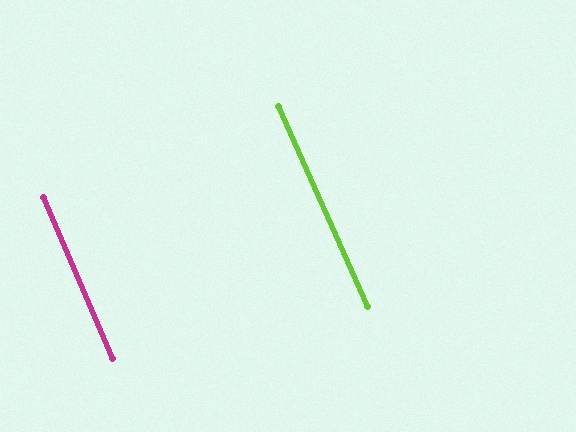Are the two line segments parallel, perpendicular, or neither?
Parallel — their directions differ by only 1.0°.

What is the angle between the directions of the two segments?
Approximately 1 degree.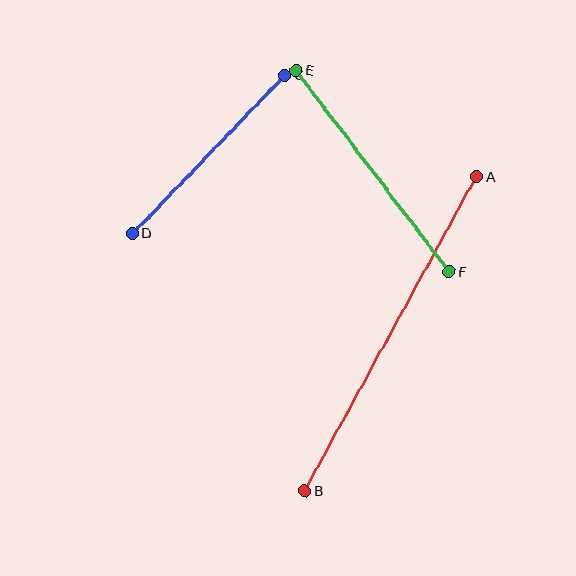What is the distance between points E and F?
The distance is approximately 253 pixels.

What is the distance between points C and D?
The distance is approximately 220 pixels.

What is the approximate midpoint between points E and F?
The midpoint is at approximately (373, 171) pixels.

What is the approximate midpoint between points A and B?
The midpoint is at approximately (391, 334) pixels.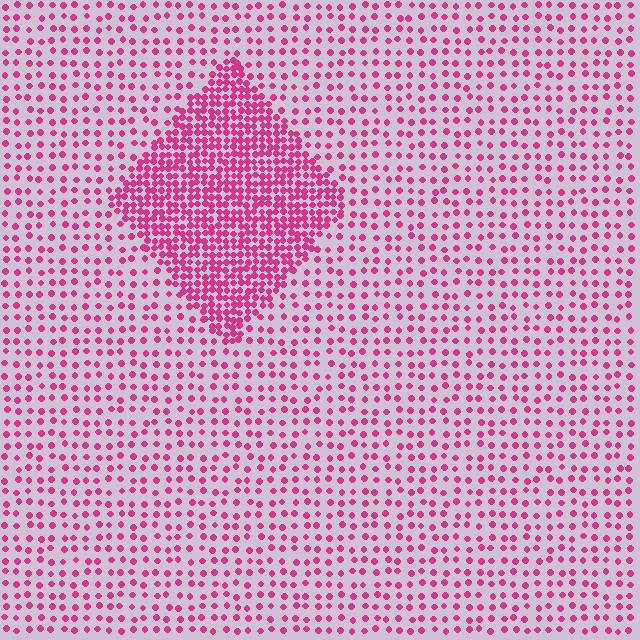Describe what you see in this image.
The image contains small magenta elements arranged at two different densities. A diamond-shaped region is visible where the elements are more densely packed than the surrounding area.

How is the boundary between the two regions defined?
The boundary is defined by a change in element density (approximately 2.6x ratio). All elements are the same color, size, and shape.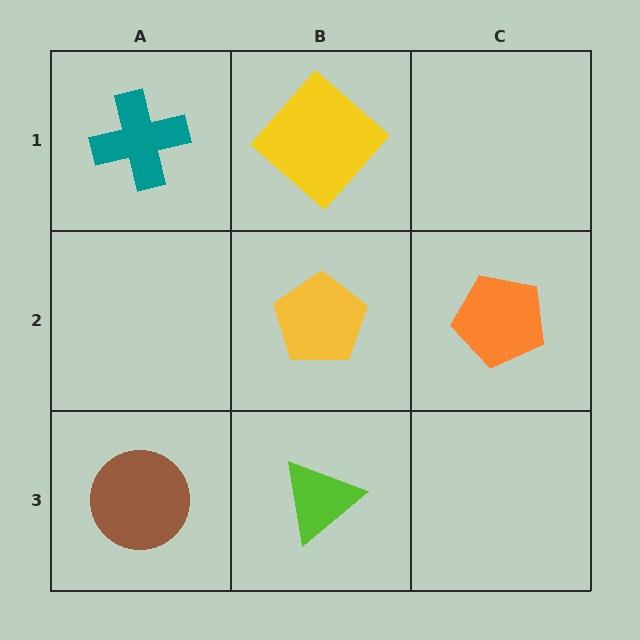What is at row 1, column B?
A yellow diamond.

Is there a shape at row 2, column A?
No, that cell is empty.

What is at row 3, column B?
A lime triangle.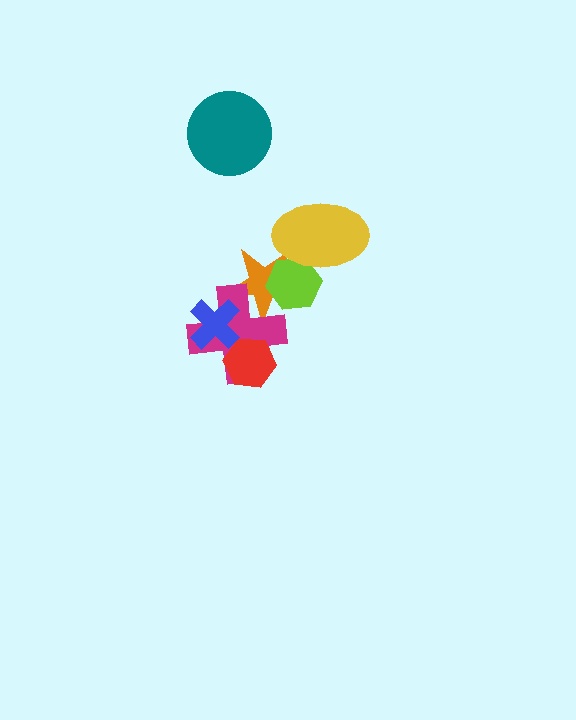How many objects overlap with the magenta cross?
3 objects overlap with the magenta cross.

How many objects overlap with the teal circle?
0 objects overlap with the teal circle.